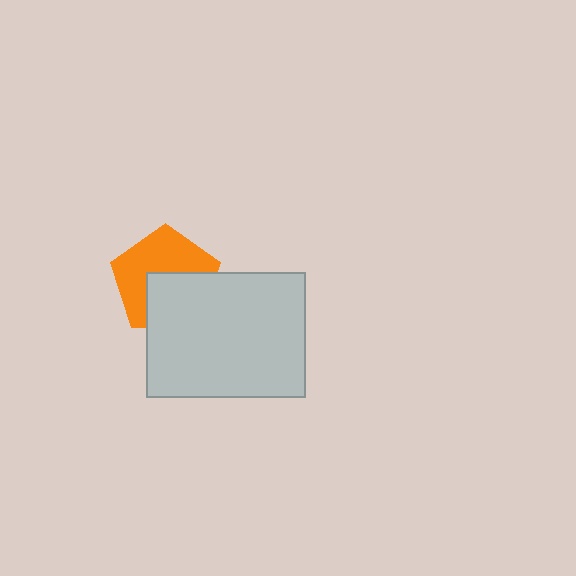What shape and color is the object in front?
The object in front is a light gray rectangle.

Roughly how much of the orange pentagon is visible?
About half of it is visible (roughly 56%).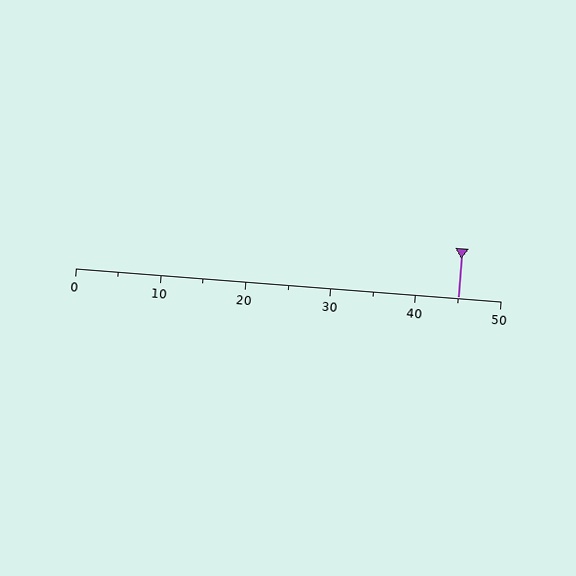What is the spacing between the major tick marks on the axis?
The major ticks are spaced 10 apart.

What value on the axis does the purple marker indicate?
The marker indicates approximately 45.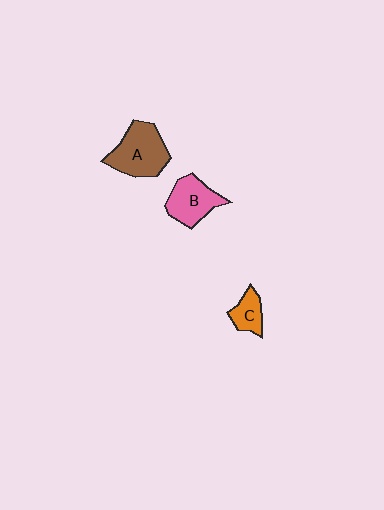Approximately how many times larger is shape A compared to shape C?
Approximately 2.2 times.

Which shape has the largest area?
Shape A (brown).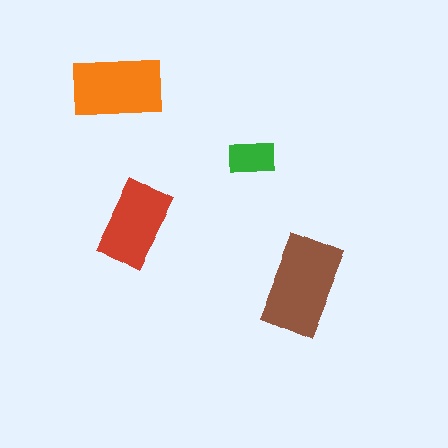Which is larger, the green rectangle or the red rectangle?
The red one.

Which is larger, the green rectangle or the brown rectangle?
The brown one.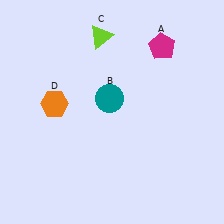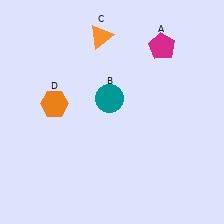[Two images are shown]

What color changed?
The triangle (C) changed from lime in Image 1 to orange in Image 2.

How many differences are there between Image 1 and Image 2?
There is 1 difference between the two images.